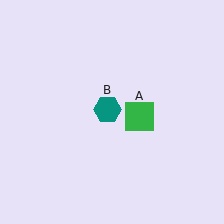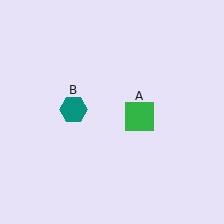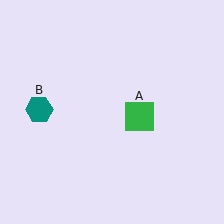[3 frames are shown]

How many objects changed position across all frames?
1 object changed position: teal hexagon (object B).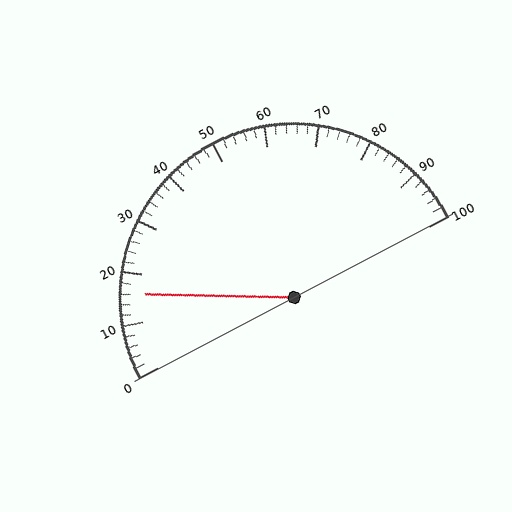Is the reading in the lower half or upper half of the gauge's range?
The reading is in the lower half of the range (0 to 100).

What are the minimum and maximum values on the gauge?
The gauge ranges from 0 to 100.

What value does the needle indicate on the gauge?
The needle indicates approximately 16.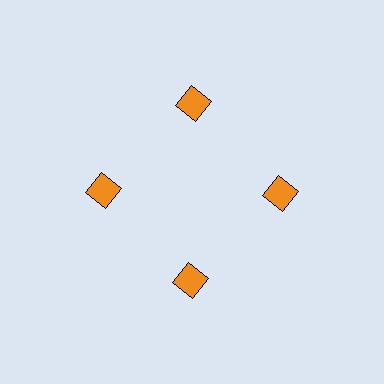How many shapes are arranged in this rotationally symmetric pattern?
There are 4 shapes, arranged in 4 groups of 1.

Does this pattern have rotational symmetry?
Yes, this pattern has 4-fold rotational symmetry. It looks the same after rotating 90 degrees around the center.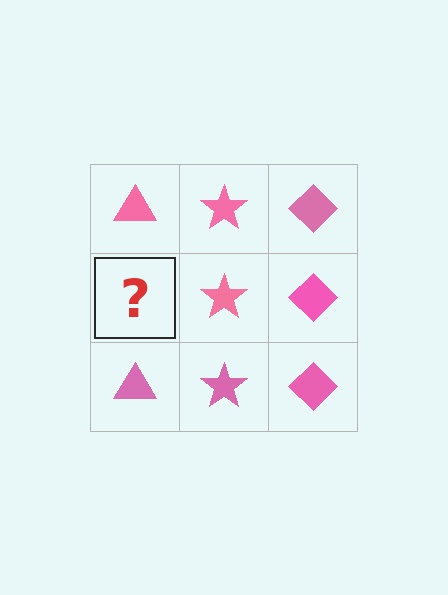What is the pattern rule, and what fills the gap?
The rule is that each column has a consistent shape. The gap should be filled with a pink triangle.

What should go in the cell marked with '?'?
The missing cell should contain a pink triangle.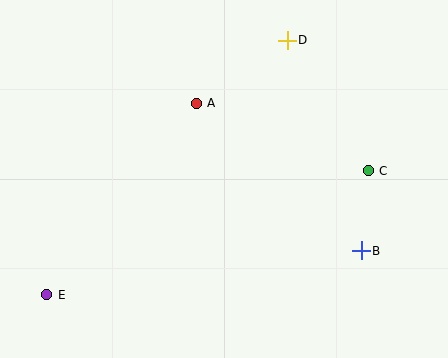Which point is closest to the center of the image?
Point A at (196, 103) is closest to the center.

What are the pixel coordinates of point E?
Point E is at (47, 295).